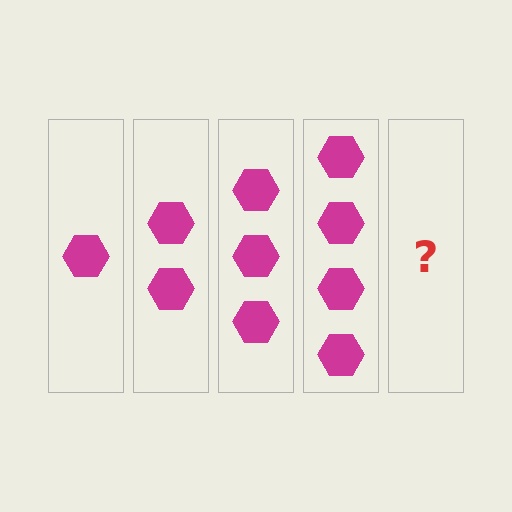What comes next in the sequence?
The next element should be 5 hexagons.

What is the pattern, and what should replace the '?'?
The pattern is that each step adds one more hexagon. The '?' should be 5 hexagons.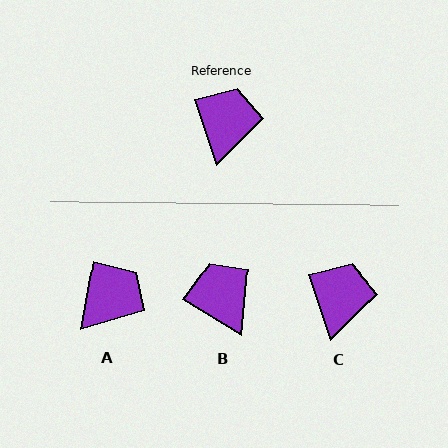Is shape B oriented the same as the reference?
No, it is off by about 39 degrees.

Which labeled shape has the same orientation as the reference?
C.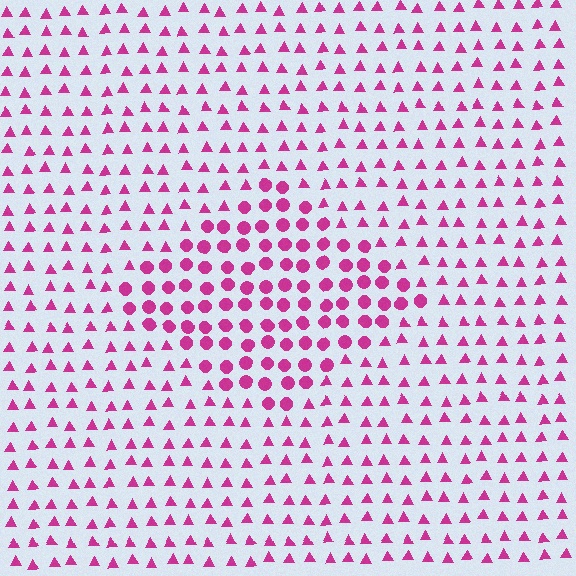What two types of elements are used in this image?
The image uses circles inside the diamond region and triangles outside it.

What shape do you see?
I see a diamond.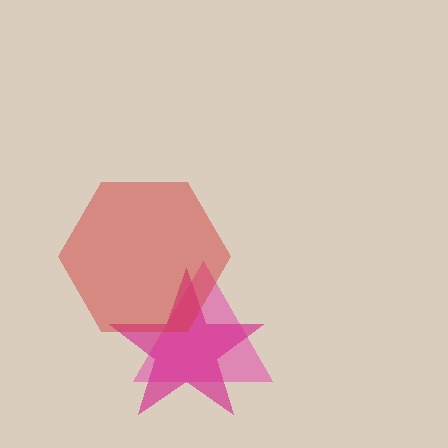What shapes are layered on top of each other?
The layered shapes are: a pink triangle, a magenta star, a red hexagon.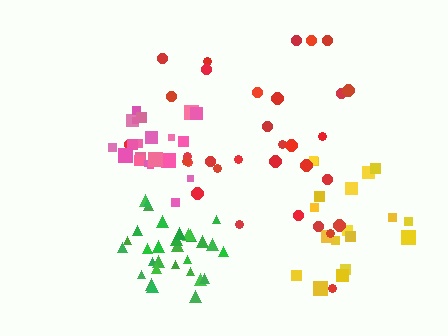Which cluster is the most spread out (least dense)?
Red.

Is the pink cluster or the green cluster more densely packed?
Pink.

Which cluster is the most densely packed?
Pink.